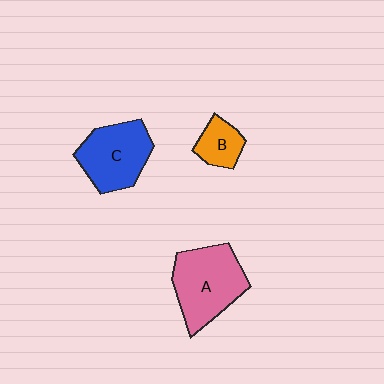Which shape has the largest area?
Shape A (pink).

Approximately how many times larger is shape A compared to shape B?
Approximately 2.5 times.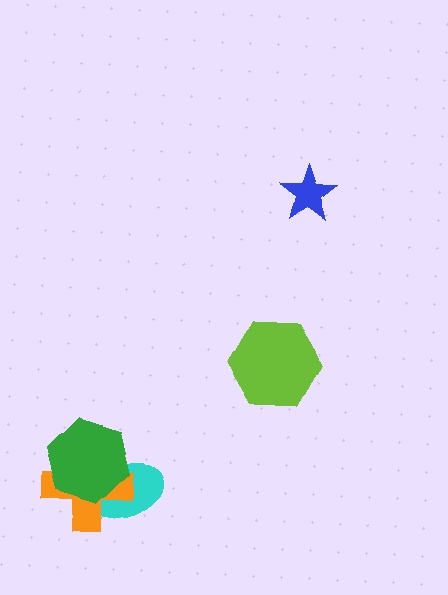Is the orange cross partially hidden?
Yes, it is partially covered by another shape.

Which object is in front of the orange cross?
The green hexagon is in front of the orange cross.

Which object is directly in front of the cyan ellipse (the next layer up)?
The orange cross is directly in front of the cyan ellipse.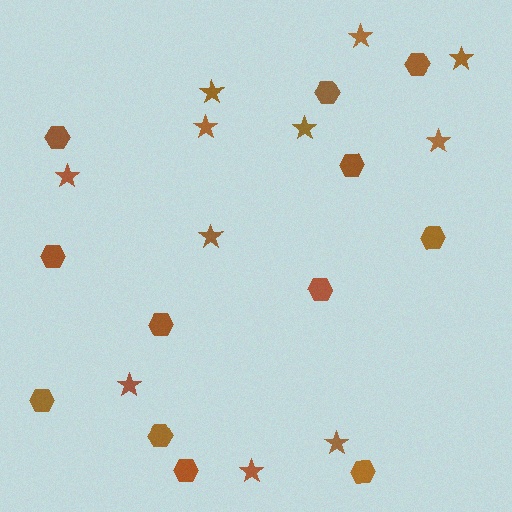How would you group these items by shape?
There are 2 groups: one group of hexagons (12) and one group of stars (11).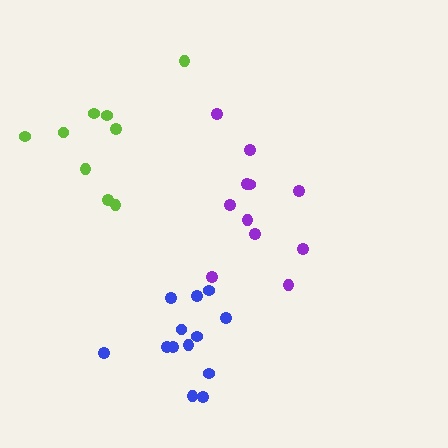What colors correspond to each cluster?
The clusters are colored: lime, purple, blue.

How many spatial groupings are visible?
There are 3 spatial groupings.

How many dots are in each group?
Group 1: 9 dots, Group 2: 11 dots, Group 3: 13 dots (33 total).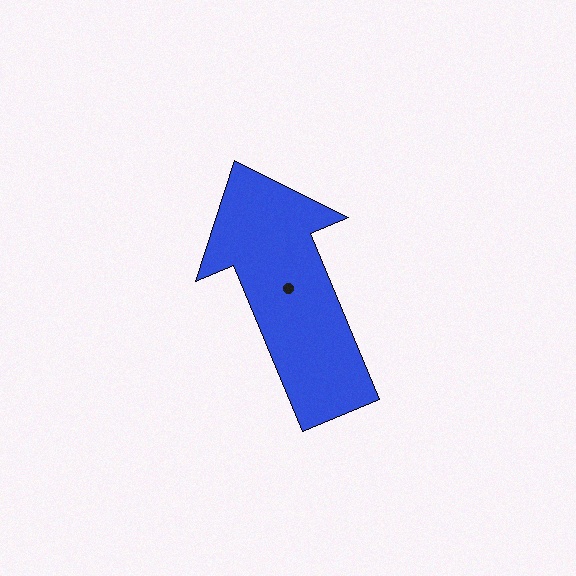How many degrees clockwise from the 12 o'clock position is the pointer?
Approximately 337 degrees.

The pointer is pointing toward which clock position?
Roughly 11 o'clock.